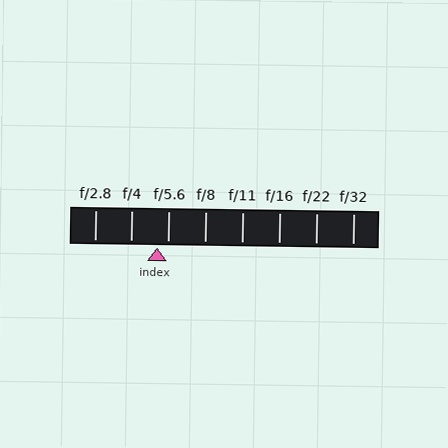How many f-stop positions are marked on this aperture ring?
There are 8 f-stop positions marked.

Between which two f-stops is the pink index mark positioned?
The index mark is between f/4 and f/5.6.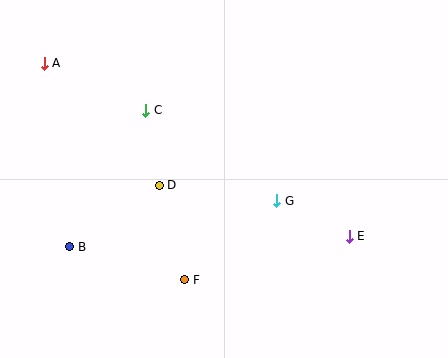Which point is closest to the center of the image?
Point G at (277, 201) is closest to the center.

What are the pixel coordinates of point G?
Point G is at (277, 201).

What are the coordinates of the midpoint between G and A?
The midpoint between G and A is at (161, 132).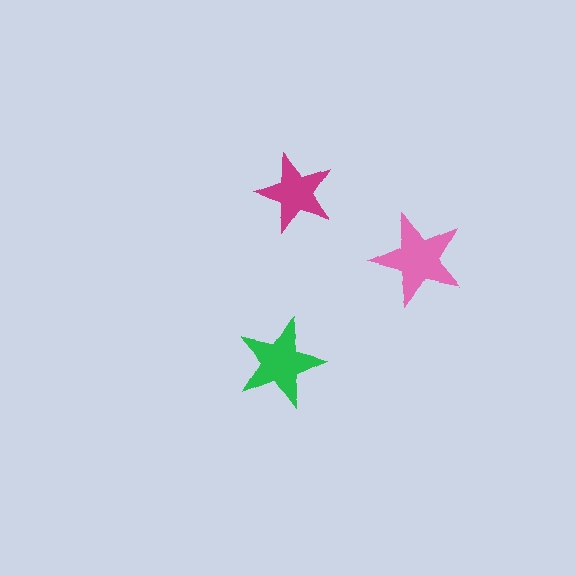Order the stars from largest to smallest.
the pink one, the green one, the magenta one.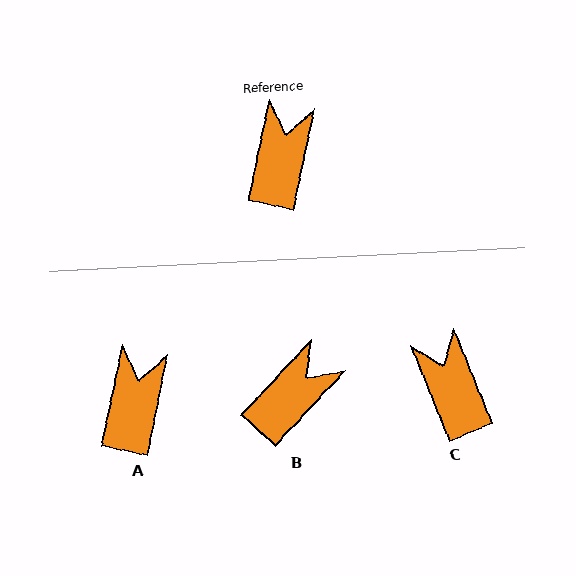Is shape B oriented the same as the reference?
No, it is off by about 31 degrees.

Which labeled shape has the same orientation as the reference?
A.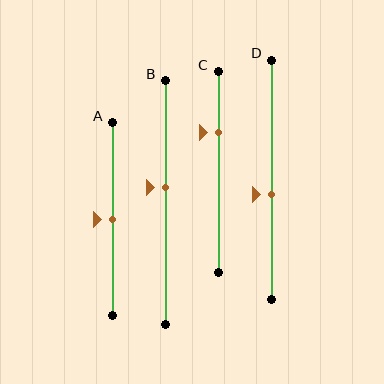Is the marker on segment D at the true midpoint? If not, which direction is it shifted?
No, the marker on segment D is shifted downward by about 6% of the segment length.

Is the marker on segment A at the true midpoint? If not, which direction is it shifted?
Yes, the marker on segment A is at the true midpoint.